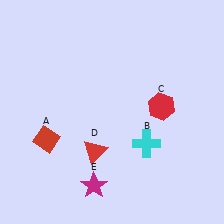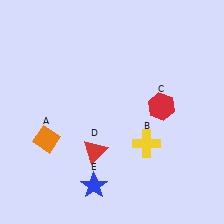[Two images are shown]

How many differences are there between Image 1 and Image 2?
There are 3 differences between the two images.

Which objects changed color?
A changed from red to orange. B changed from cyan to yellow. E changed from magenta to blue.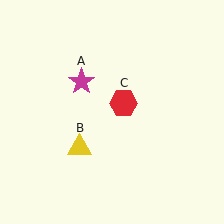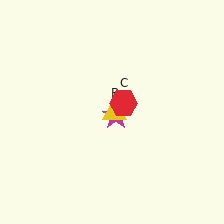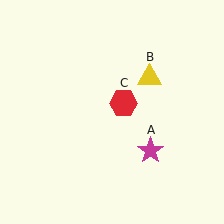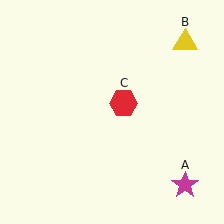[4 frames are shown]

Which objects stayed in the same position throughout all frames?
Red hexagon (object C) remained stationary.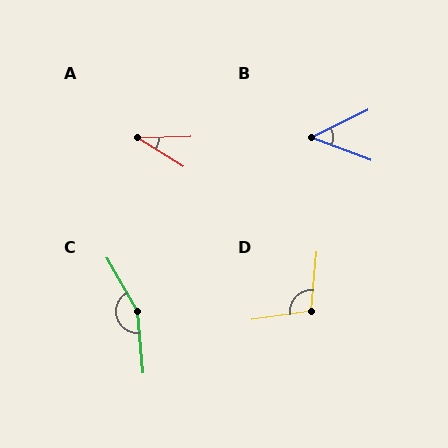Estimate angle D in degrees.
Approximately 104 degrees.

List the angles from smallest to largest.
A (34°), B (47°), D (104°), C (155°).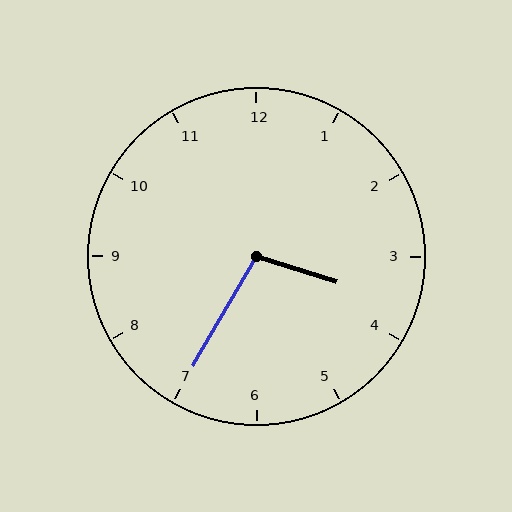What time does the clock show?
3:35.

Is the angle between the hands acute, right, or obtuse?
It is obtuse.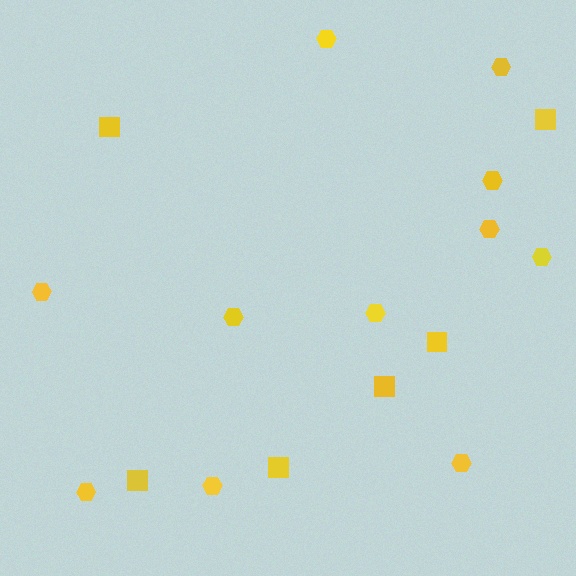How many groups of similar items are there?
There are 2 groups: one group of hexagons (11) and one group of squares (6).